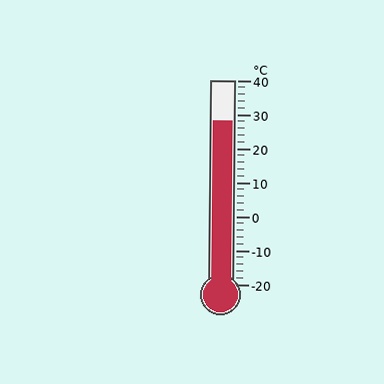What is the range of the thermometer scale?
The thermometer scale ranges from -20°C to 40°C.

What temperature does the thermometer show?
The thermometer shows approximately 28°C.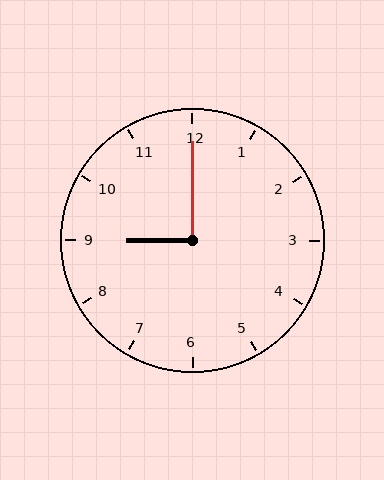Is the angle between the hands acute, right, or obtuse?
It is right.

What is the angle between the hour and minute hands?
Approximately 90 degrees.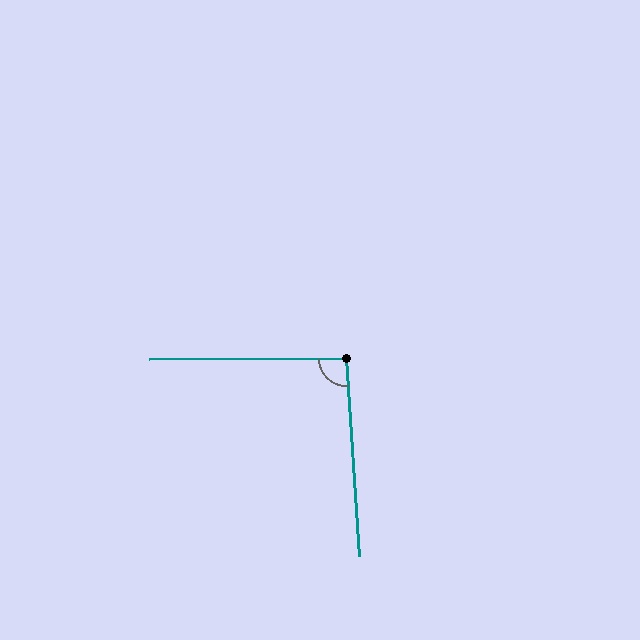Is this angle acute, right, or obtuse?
It is approximately a right angle.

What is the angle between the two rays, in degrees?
Approximately 93 degrees.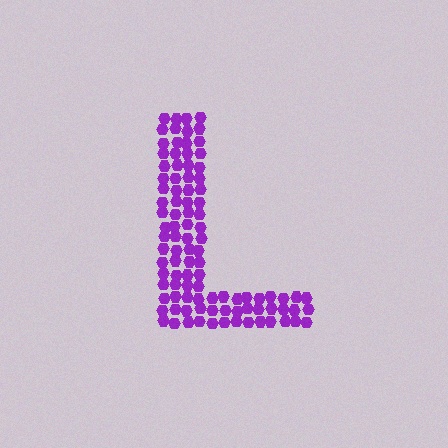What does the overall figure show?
The overall figure shows the letter L.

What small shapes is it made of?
It is made of small hexagons.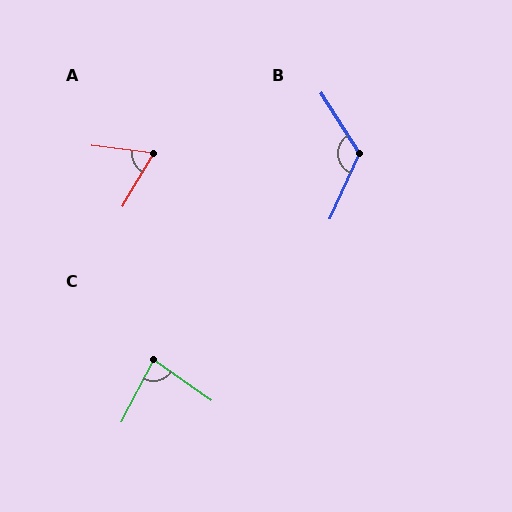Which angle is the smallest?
A, at approximately 67 degrees.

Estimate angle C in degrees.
Approximately 82 degrees.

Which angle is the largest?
B, at approximately 123 degrees.